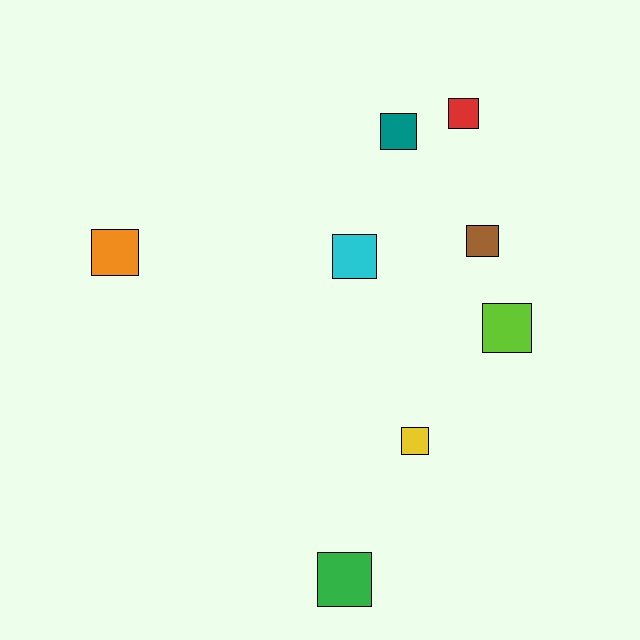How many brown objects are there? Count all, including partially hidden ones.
There is 1 brown object.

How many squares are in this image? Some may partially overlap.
There are 8 squares.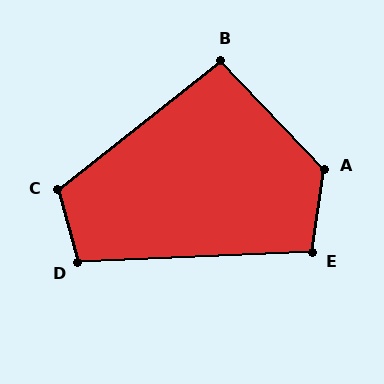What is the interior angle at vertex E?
Approximately 101 degrees (obtuse).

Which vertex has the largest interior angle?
A, at approximately 128 degrees.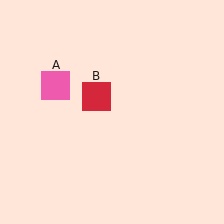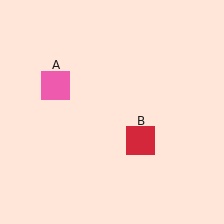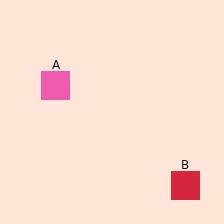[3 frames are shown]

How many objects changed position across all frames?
1 object changed position: red square (object B).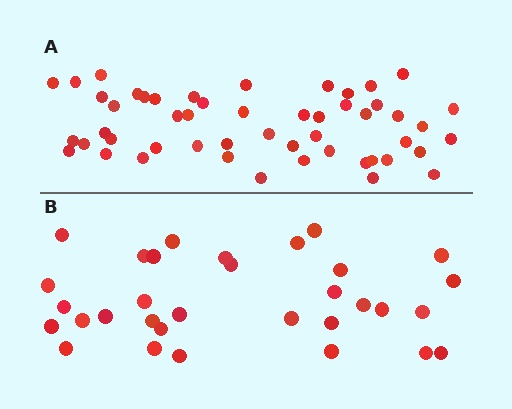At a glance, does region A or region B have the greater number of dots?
Region A (the top region) has more dots.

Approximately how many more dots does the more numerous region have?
Region A has approximately 20 more dots than region B.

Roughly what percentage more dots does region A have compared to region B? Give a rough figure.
About 60% more.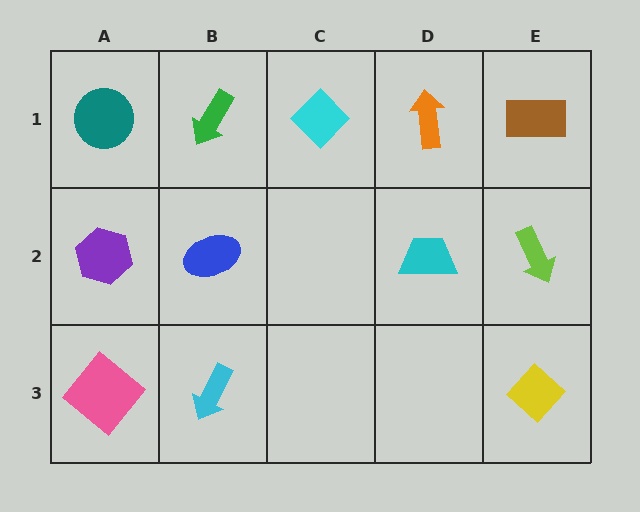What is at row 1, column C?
A cyan diamond.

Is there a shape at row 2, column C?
No, that cell is empty.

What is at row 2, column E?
A lime arrow.